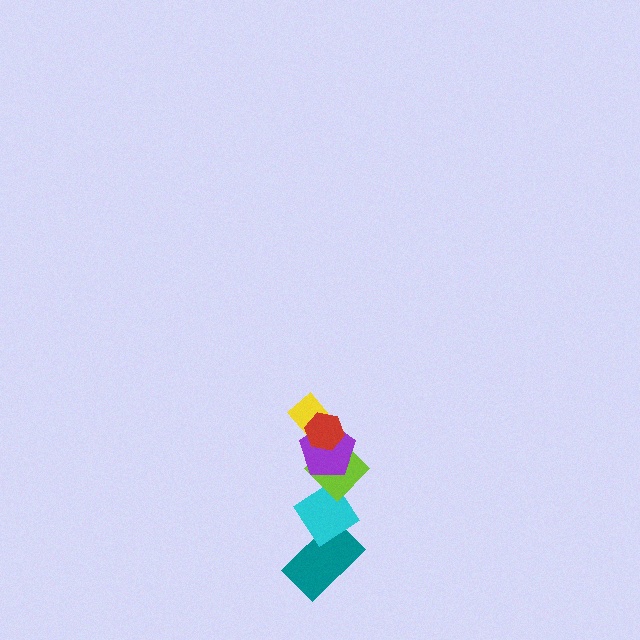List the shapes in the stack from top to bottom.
From top to bottom: the red hexagon, the yellow diamond, the purple pentagon, the lime diamond, the cyan diamond, the teal rectangle.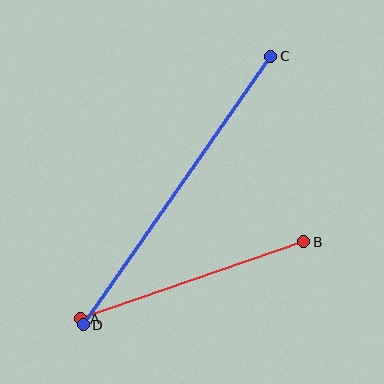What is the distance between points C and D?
The distance is approximately 328 pixels.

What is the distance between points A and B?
The distance is approximately 236 pixels.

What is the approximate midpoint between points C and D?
The midpoint is at approximately (177, 190) pixels.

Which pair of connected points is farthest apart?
Points C and D are farthest apart.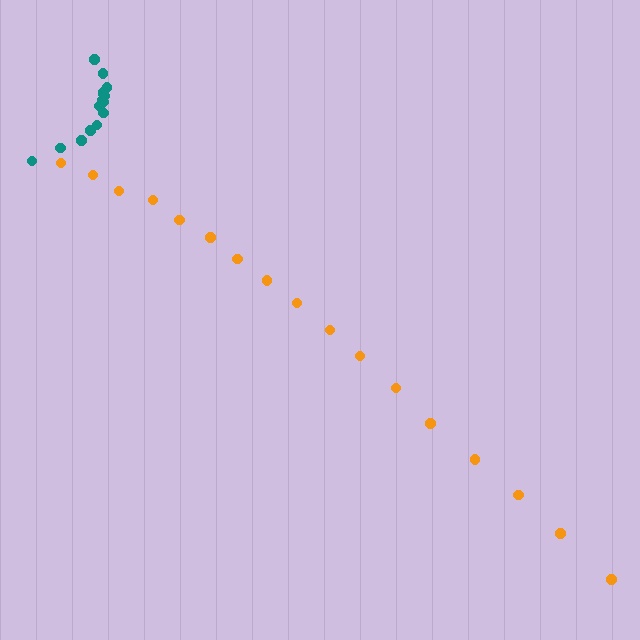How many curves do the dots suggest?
There are 2 distinct paths.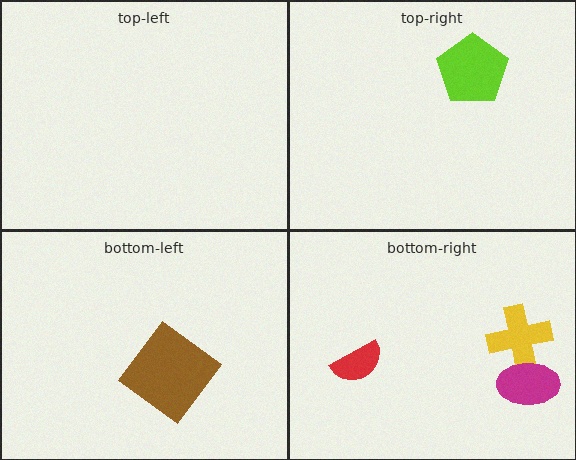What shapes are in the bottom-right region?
The red semicircle, the yellow cross, the magenta ellipse.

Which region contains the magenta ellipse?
The bottom-right region.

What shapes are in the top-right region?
The lime pentagon.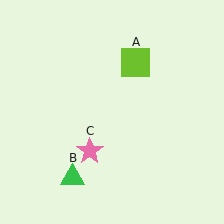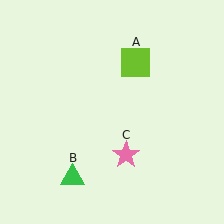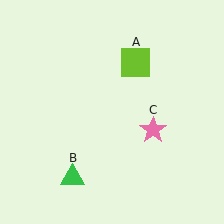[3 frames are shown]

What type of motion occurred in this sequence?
The pink star (object C) rotated counterclockwise around the center of the scene.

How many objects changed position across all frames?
1 object changed position: pink star (object C).